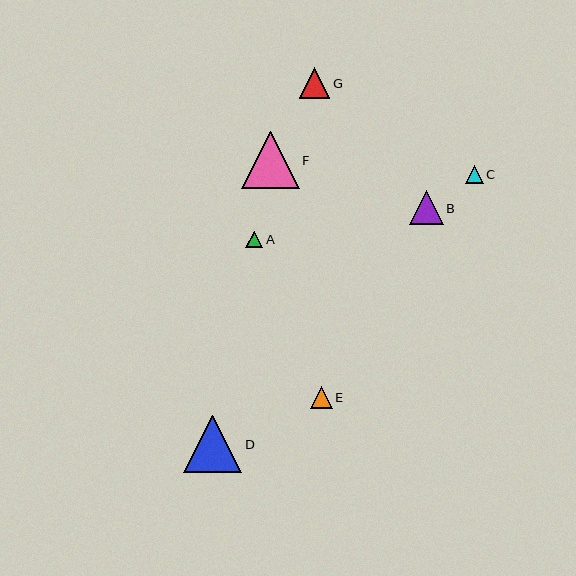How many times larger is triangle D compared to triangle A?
Triangle D is approximately 3.4 times the size of triangle A.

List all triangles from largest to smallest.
From largest to smallest: D, F, B, G, E, C, A.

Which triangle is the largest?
Triangle D is the largest with a size of approximately 58 pixels.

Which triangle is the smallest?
Triangle A is the smallest with a size of approximately 17 pixels.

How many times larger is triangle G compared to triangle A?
Triangle G is approximately 1.8 times the size of triangle A.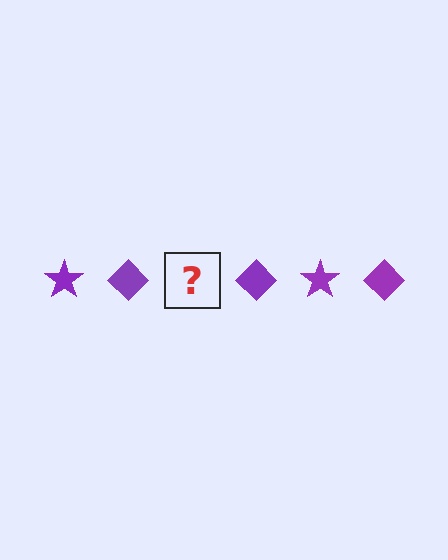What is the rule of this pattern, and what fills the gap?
The rule is that the pattern cycles through star, diamond shapes in purple. The gap should be filled with a purple star.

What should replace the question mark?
The question mark should be replaced with a purple star.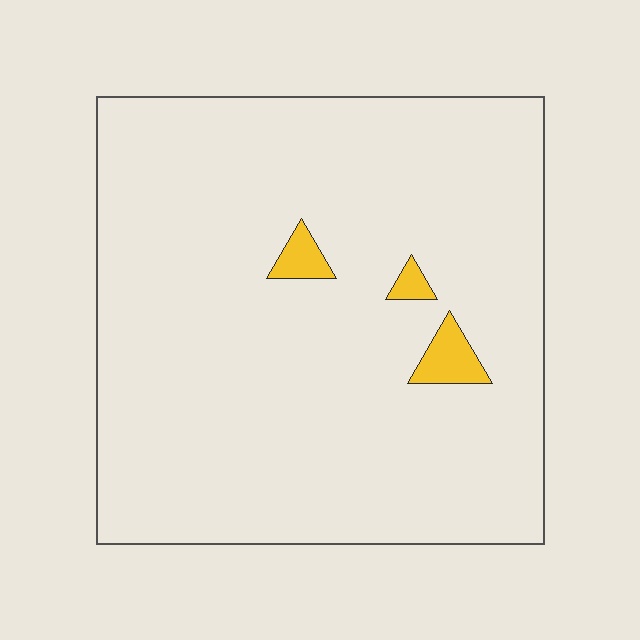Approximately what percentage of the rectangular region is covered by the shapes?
Approximately 5%.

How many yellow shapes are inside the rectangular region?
3.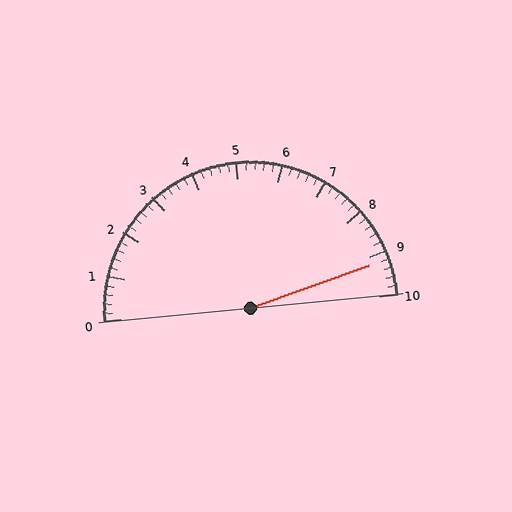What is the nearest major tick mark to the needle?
The nearest major tick mark is 9.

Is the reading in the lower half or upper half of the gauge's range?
The reading is in the upper half of the range (0 to 10).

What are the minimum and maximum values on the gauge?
The gauge ranges from 0 to 10.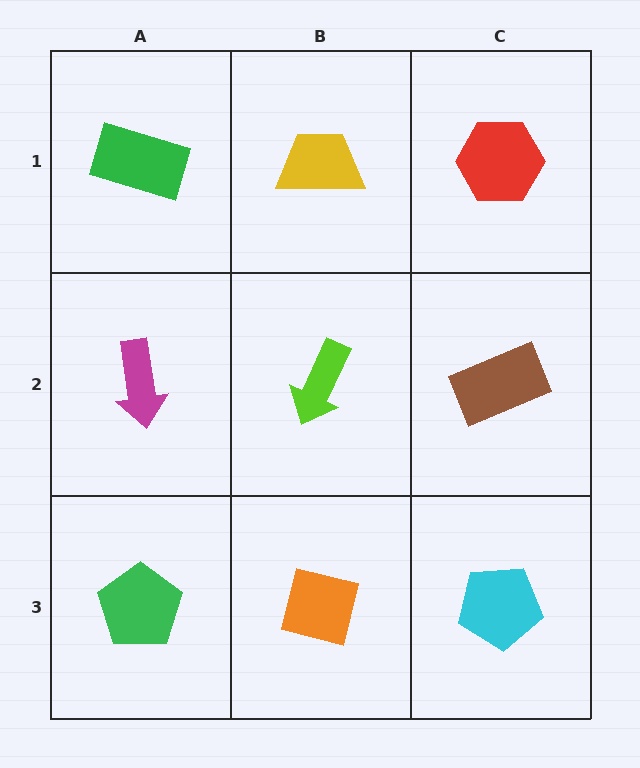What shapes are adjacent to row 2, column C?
A red hexagon (row 1, column C), a cyan pentagon (row 3, column C), a lime arrow (row 2, column B).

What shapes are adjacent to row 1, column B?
A lime arrow (row 2, column B), a green rectangle (row 1, column A), a red hexagon (row 1, column C).